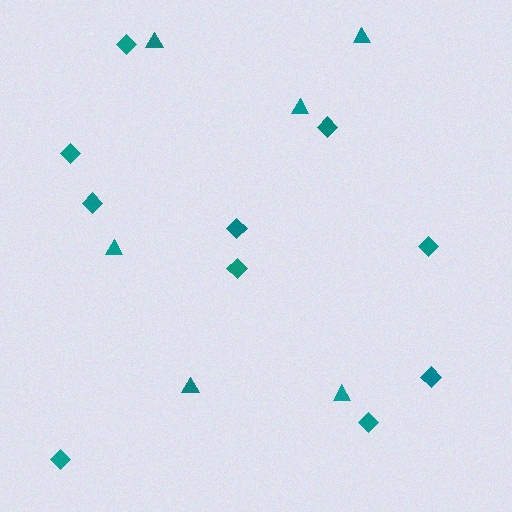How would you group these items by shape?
There are 2 groups: one group of diamonds (10) and one group of triangles (6).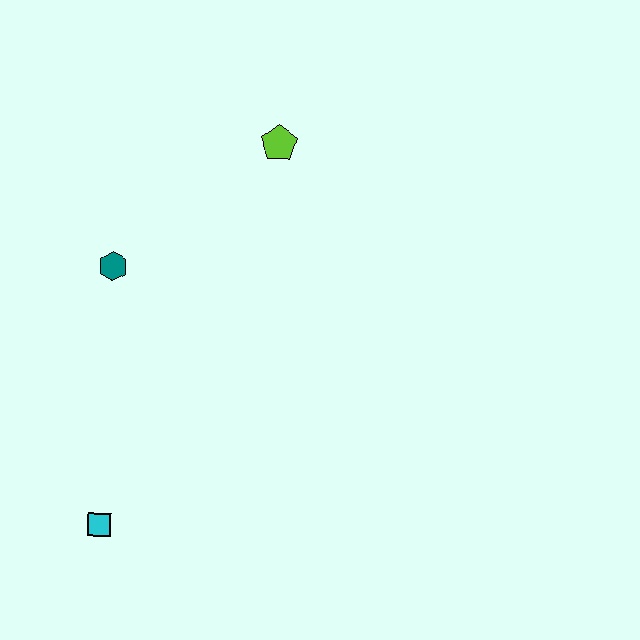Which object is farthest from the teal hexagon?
The cyan square is farthest from the teal hexagon.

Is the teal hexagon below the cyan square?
No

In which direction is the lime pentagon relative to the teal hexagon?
The lime pentagon is to the right of the teal hexagon.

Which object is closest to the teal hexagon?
The lime pentagon is closest to the teal hexagon.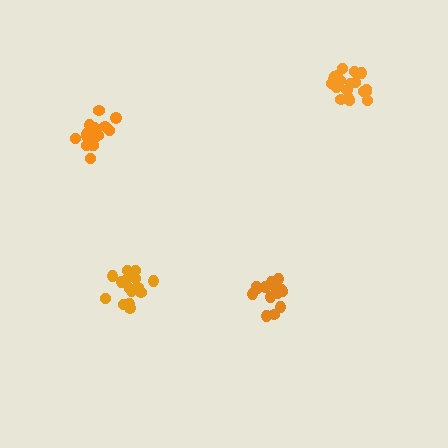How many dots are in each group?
Group 1: 15 dots, Group 2: 19 dots, Group 3: 17 dots, Group 4: 20 dots (71 total).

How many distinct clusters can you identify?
There are 4 distinct clusters.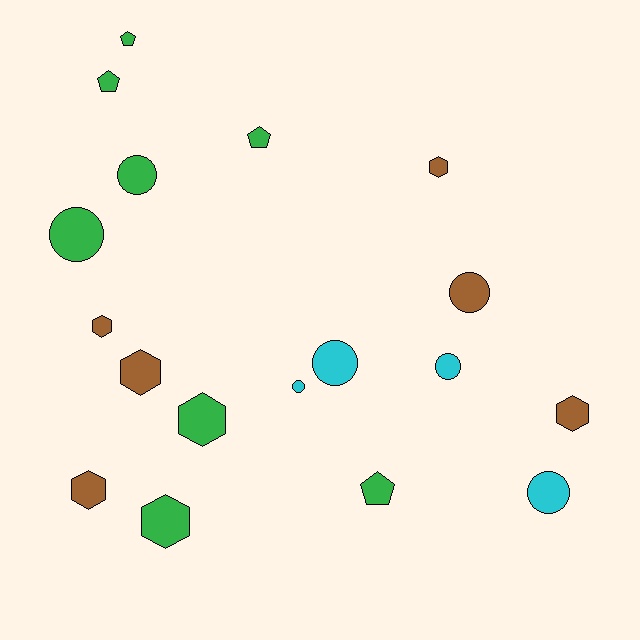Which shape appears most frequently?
Circle, with 7 objects.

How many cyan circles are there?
There are 4 cyan circles.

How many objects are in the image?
There are 18 objects.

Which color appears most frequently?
Green, with 8 objects.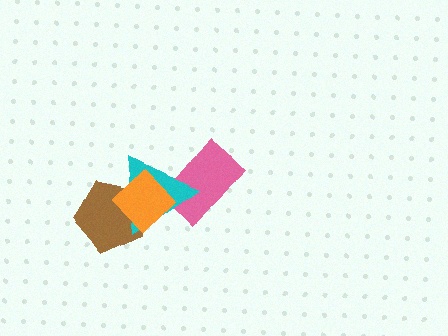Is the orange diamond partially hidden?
No, no other shape covers it.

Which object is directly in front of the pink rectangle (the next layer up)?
The cyan triangle is directly in front of the pink rectangle.